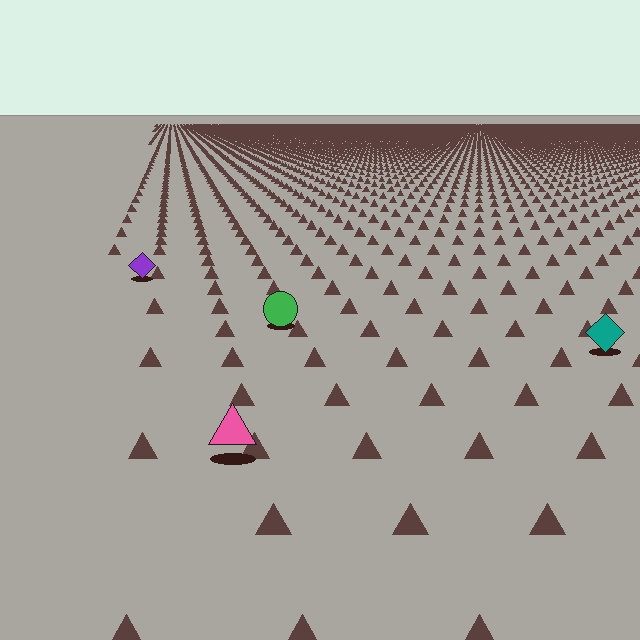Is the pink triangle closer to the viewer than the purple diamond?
Yes. The pink triangle is closer — you can tell from the texture gradient: the ground texture is coarser near it.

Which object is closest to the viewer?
The pink triangle is closest. The texture marks near it are larger and more spread out.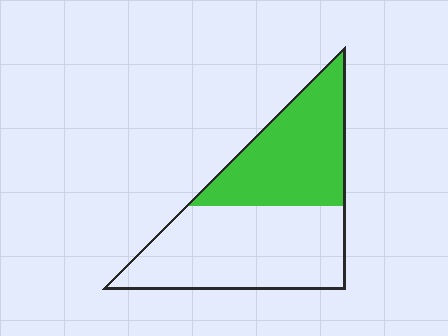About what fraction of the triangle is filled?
About two fifths (2/5).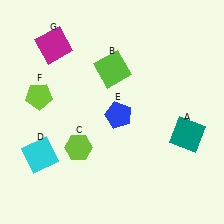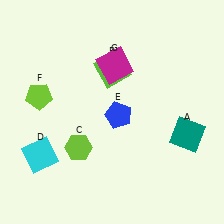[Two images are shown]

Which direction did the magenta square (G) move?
The magenta square (G) moved right.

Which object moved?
The magenta square (G) moved right.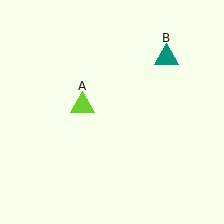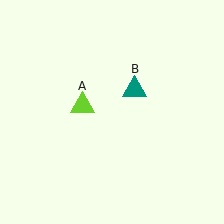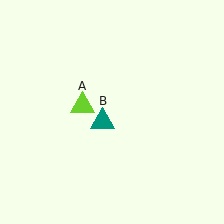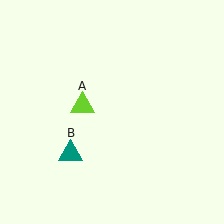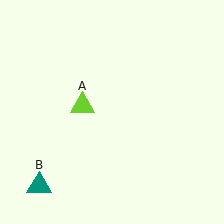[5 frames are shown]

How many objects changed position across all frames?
1 object changed position: teal triangle (object B).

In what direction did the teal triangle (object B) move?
The teal triangle (object B) moved down and to the left.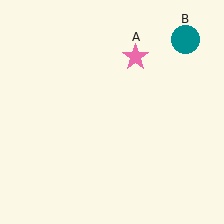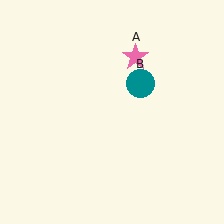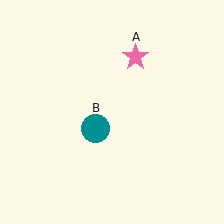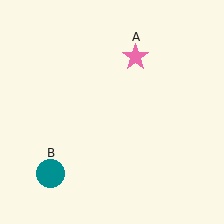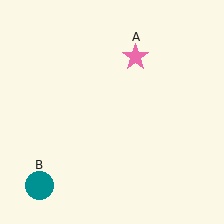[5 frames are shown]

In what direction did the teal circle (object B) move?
The teal circle (object B) moved down and to the left.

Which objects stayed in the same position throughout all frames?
Pink star (object A) remained stationary.